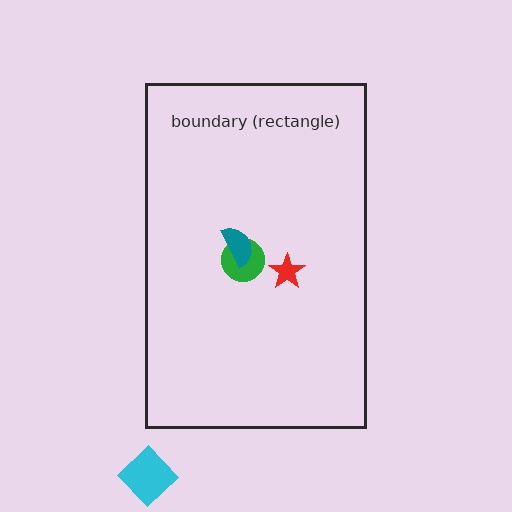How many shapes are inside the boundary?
3 inside, 1 outside.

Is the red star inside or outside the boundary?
Inside.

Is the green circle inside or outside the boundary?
Inside.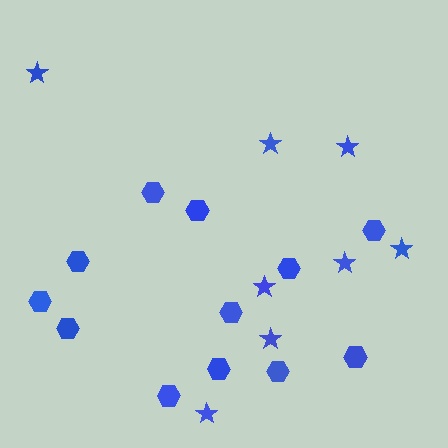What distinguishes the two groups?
There are 2 groups: one group of stars (8) and one group of hexagons (12).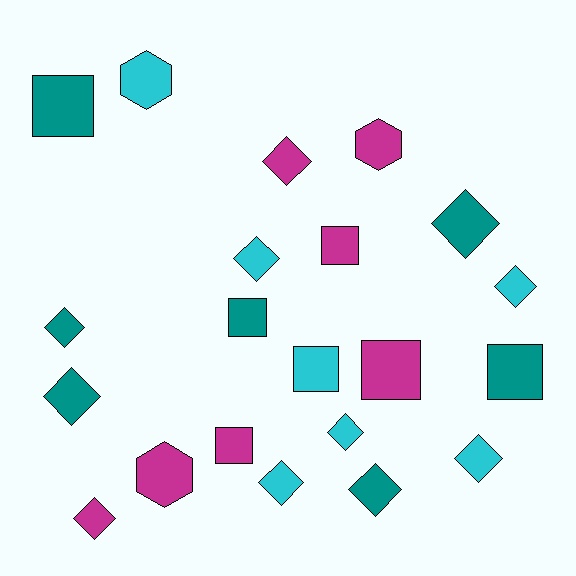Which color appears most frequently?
Teal, with 7 objects.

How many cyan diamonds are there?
There are 5 cyan diamonds.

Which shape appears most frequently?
Diamond, with 11 objects.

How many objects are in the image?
There are 21 objects.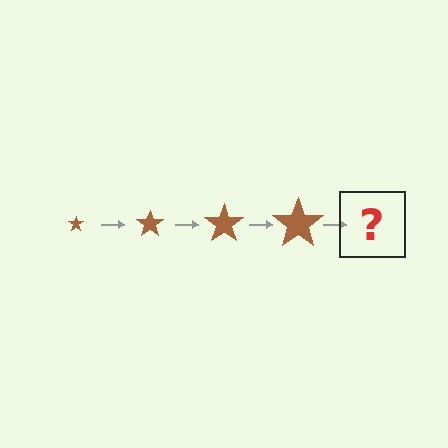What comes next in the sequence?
The next element should be a brown star, larger than the previous one.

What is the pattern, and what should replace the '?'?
The pattern is that the star gets progressively larger each step. The '?' should be a brown star, larger than the previous one.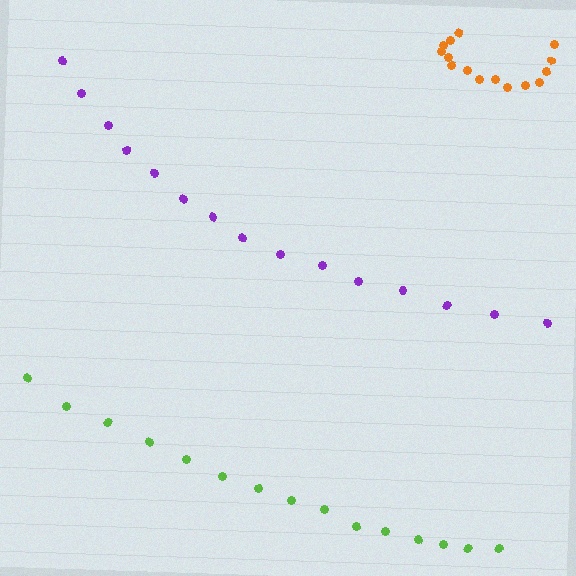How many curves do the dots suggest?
There are 3 distinct paths.